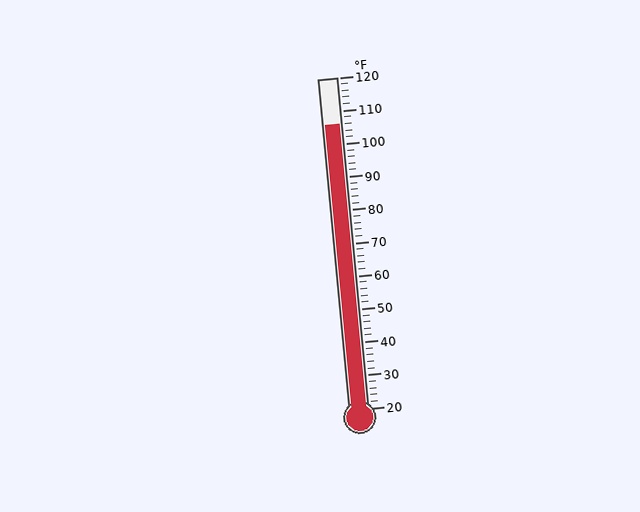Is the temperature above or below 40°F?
The temperature is above 40°F.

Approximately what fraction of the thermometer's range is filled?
The thermometer is filled to approximately 85% of its range.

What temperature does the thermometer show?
The thermometer shows approximately 106°F.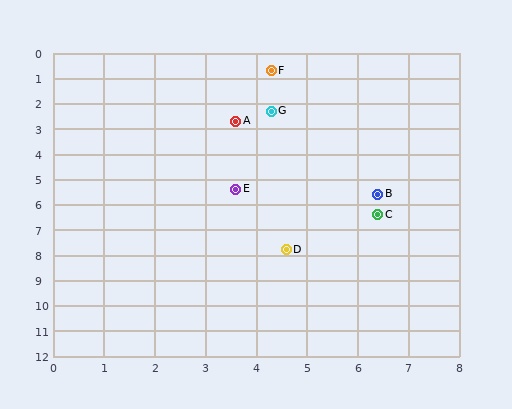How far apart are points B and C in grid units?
Points B and C are about 0.8 grid units apart.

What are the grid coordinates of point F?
Point F is at approximately (4.3, 0.7).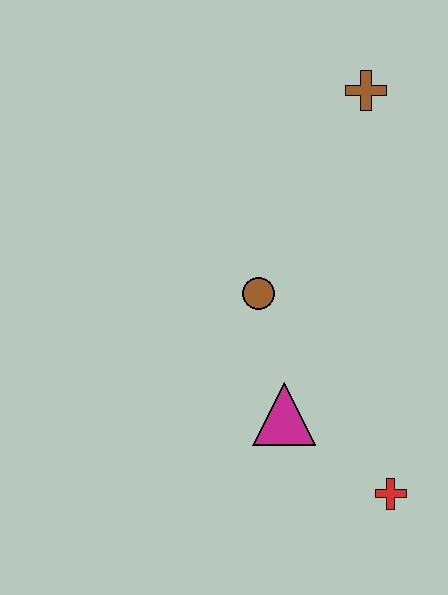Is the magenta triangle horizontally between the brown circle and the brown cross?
Yes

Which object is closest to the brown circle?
The magenta triangle is closest to the brown circle.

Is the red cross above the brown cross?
No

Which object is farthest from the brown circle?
The red cross is farthest from the brown circle.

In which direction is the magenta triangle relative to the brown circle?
The magenta triangle is below the brown circle.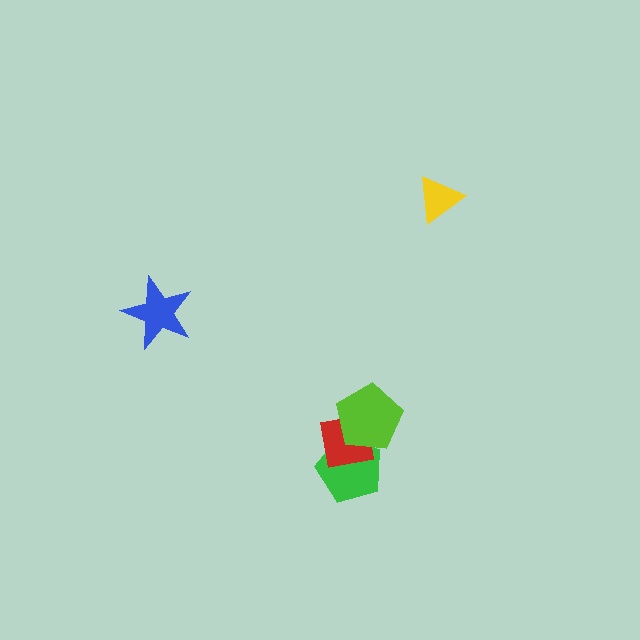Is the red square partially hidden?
Yes, it is partially covered by another shape.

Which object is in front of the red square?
The lime pentagon is in front of the red square.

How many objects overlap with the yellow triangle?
0 objects overlap with the yellow triangle.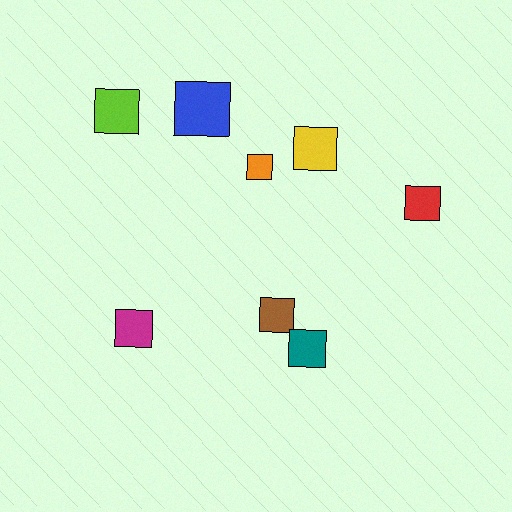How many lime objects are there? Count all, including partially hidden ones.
There is 1 lime object.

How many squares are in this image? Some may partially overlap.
There are 8 squares.